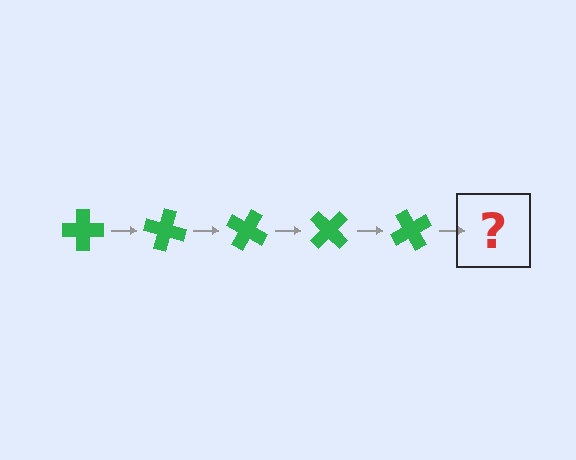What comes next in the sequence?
The next element should be a green cross rotated 75 degrees.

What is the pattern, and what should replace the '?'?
The pattern is that the cross rotates 15 degrees each step. The '?' should be a green cross rotated 75 degrees.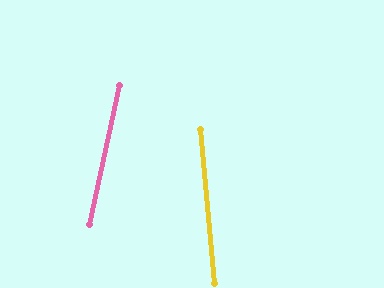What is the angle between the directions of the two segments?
Approximately 17 degrees.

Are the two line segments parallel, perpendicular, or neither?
Neither parallel nor perpendicular — they differ by about 17°.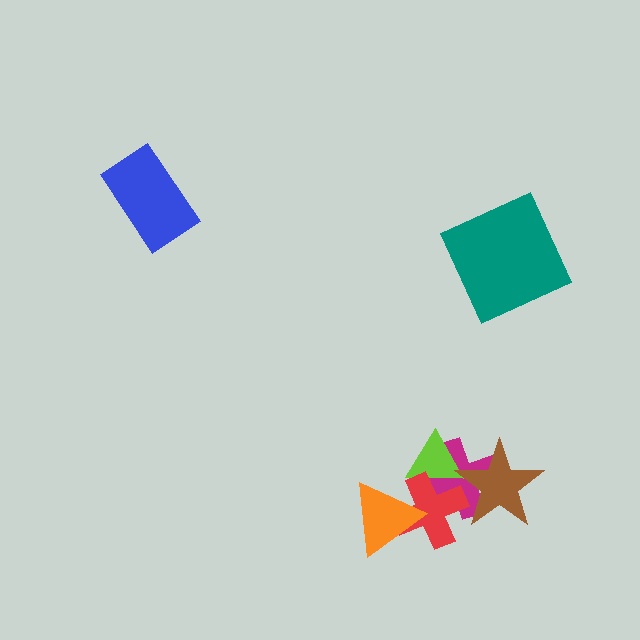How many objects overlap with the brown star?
3 objects overlap with the brown star.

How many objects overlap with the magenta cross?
3 objects overlap with the magenta cross.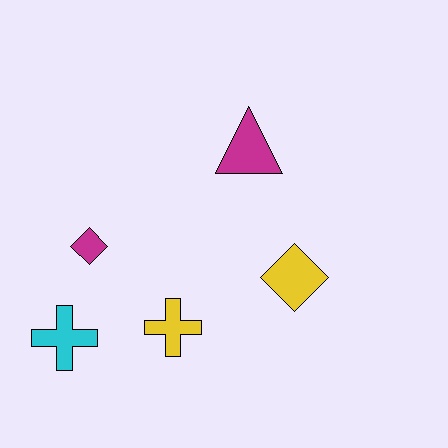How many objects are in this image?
There are 5 objects.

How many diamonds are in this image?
There are 2 diamonds.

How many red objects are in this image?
There are no red objects.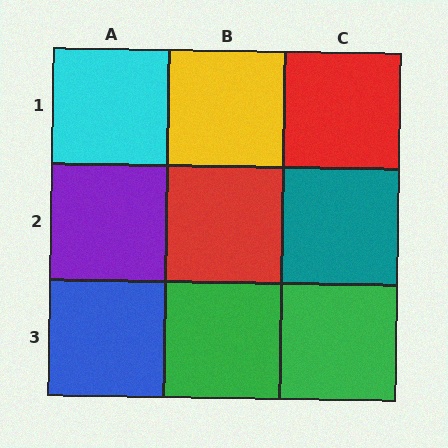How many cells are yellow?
1 cell is yellow.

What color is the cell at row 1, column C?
Red.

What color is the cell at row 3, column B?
Green.